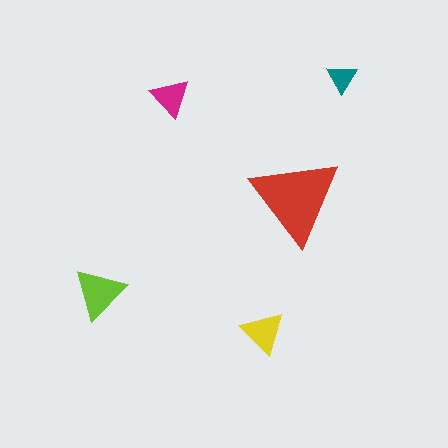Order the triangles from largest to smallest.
the red one, the lime one, the yellow one, the magenta one, the teal one.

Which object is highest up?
The teal triangle is topmost.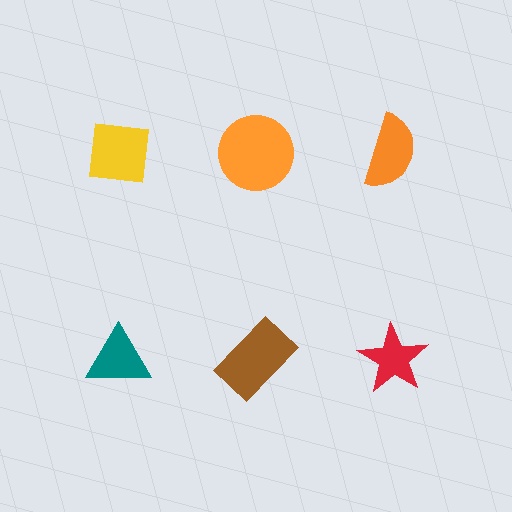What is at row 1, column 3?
An orange semicircle.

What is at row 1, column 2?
An orange circle.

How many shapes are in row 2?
3 shapes.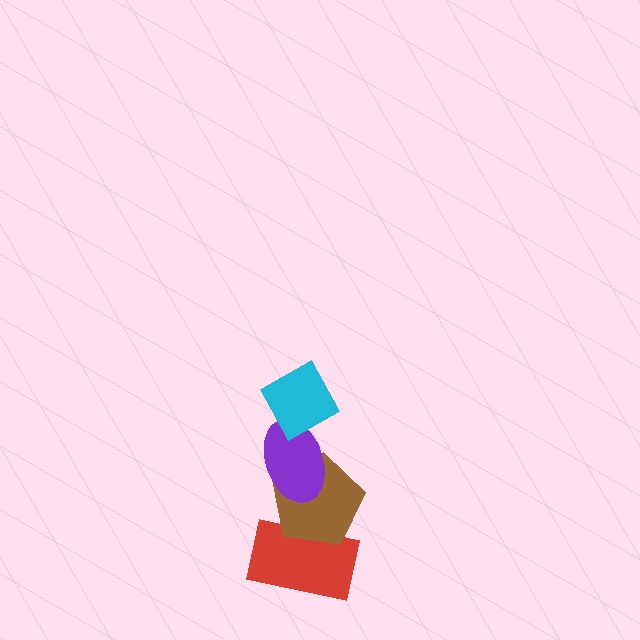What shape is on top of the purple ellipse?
The cyan diamond is on top of the purple ellipse.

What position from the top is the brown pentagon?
The brown pentagon is 3rd from the top.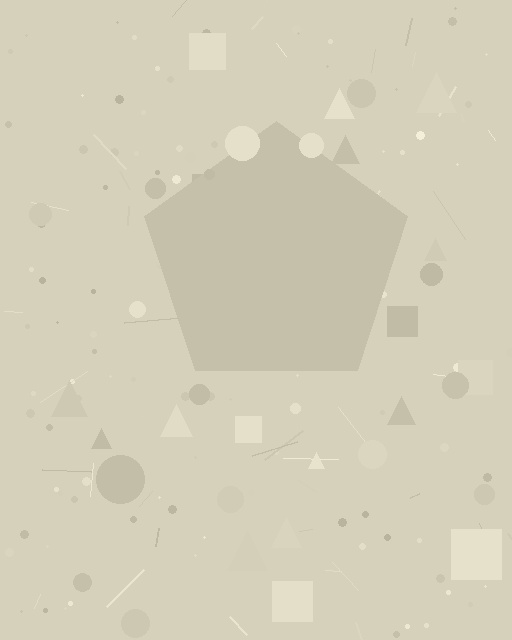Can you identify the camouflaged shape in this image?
The camouflaged shape is a pentagon.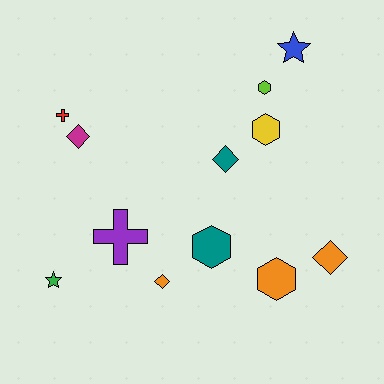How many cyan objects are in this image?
There are no cyan objects.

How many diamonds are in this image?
There are 4 diamonds.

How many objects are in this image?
There are 12 objects.